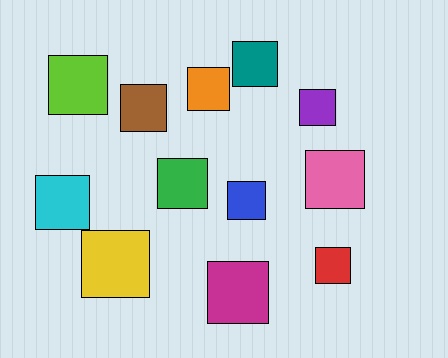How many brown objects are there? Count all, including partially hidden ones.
There is 1 brown object.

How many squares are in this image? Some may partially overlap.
There are 12 squares.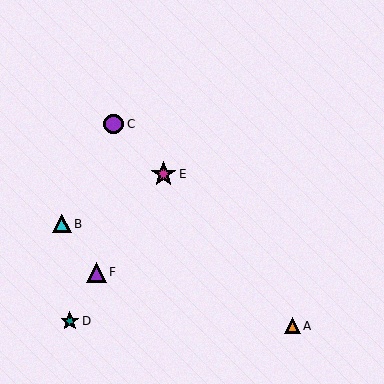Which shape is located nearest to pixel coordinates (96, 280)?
The purple triangle (labeled F) at (96, 272) is nearest to that location.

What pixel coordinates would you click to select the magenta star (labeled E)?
Click at (164, 174) to select the magenta star E.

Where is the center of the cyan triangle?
The center of the cyan triangle is at (62, 224).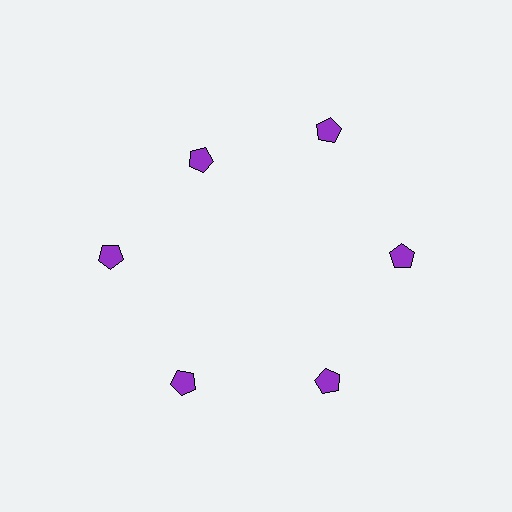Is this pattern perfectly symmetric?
No. The 6 purple pentagons are arranged in a ring, but one element near the 11 o'clock position is pulled inward toward the center, breaking the 6-fold rotational symmetry.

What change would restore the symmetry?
The symmetry would be restored by moving it outward, back onto the ring so that all 6 pentagons sit at equal angles and equal distance from the center.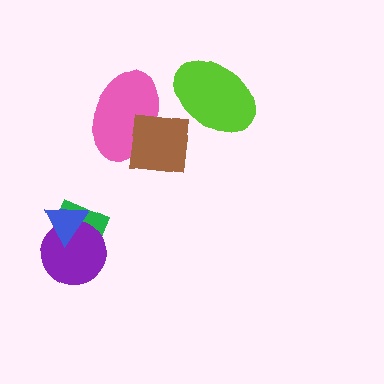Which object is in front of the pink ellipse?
The brown square is in front of the pink ellipse.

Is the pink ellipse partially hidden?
Yes, it is partially covered by another shape.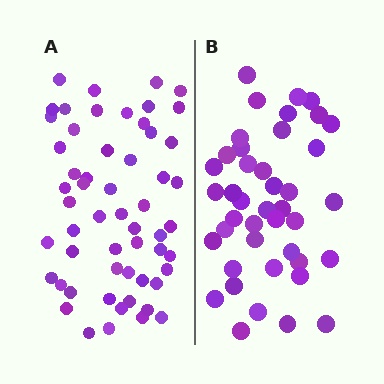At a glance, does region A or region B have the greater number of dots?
Region A (the left region) has more dots.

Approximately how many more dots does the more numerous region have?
Region A has approximately 15 more dots than region B.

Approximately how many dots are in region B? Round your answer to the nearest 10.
About 40 dots. (The exact count is 42, which rounds to 40.)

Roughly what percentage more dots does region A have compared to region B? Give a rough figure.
About 35% more.